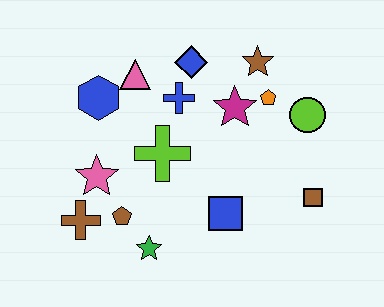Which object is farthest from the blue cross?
The brown square is farthest from the blue cross.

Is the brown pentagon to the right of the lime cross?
No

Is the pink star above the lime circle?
No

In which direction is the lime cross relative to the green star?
The lime cross is above the green star.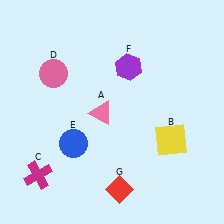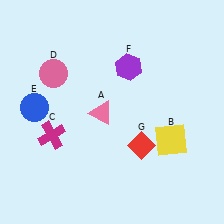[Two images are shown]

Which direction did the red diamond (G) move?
The red diamond (G) moved up.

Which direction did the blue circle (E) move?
The blue circle (E) moved left.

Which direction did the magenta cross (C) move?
The magenta cross (C) moved up.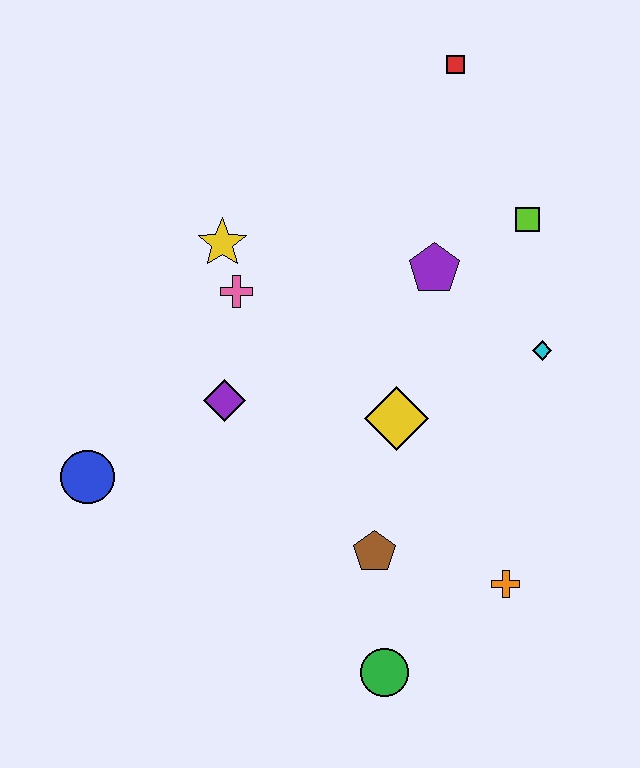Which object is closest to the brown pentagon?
The green circle is closest to the brown pentagon.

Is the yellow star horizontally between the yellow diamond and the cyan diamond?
No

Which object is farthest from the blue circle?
The red square is farthest from the blue circle.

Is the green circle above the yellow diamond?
No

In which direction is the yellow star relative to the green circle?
The yellow star is above the green circle.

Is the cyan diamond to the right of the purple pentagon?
Yes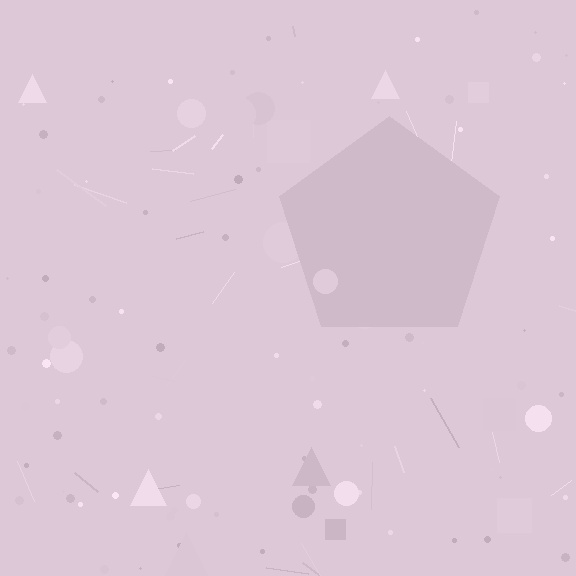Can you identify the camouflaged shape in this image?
The camouflaged shape is a pentagon.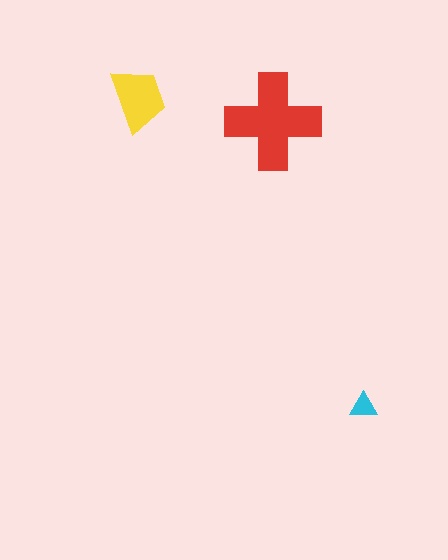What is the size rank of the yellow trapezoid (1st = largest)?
2nd.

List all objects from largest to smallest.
The red cross, the yellow trapezoid, the cyan triangle.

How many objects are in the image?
There are 3 objects in the image.